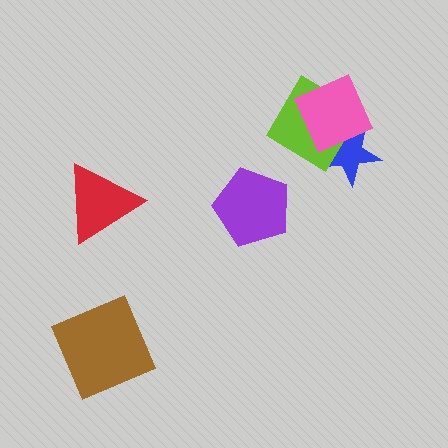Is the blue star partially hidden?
Yes, it is partially covered by another shape.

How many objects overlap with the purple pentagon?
0 objects overlap with the purple pentagon.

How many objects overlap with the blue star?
2 objects overlap with the blue star.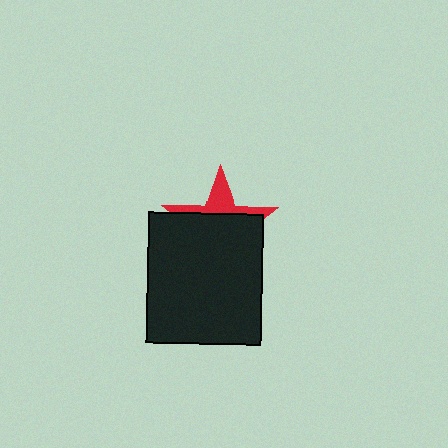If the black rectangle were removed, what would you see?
You would see the complete red star.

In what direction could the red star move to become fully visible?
The red star could move up. That would shift it out from behind the black rectangle entirely.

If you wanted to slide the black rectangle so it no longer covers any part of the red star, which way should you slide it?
Slide it down — that is the most direct way to separate the two shapes.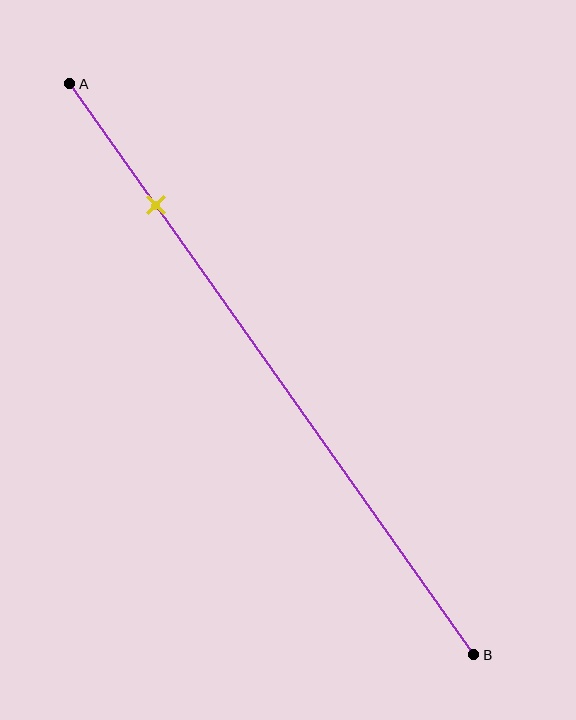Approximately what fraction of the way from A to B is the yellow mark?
The yellow mark is approximately 20% of the way from A to B.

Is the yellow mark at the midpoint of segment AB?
No, the mark is at about 20% from A, not at the 50% midpoint.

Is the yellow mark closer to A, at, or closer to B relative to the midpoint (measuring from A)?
The yellow mark is closer to point A than the midpoint of segment AB.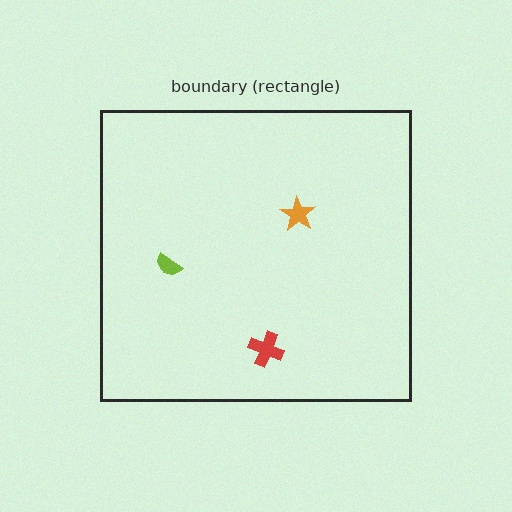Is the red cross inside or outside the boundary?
Inside.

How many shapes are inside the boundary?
3 inside, 0 outside.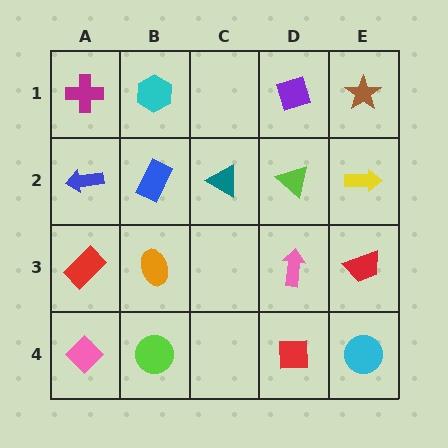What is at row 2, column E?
A yellow arrow.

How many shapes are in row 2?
5 shapes.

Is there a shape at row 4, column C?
No, that cell is empty.